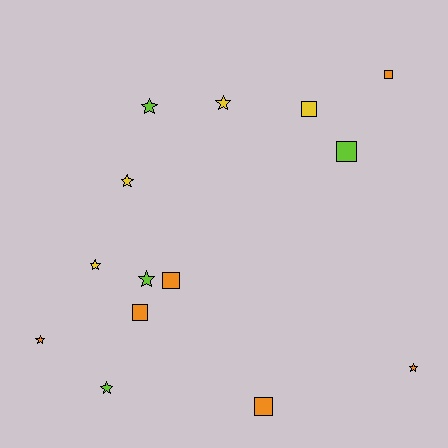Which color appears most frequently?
Orange, with 6 objects.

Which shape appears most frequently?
Star, with 8 objects.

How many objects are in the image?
There are 14 objects.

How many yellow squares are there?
There is 1 yellow square.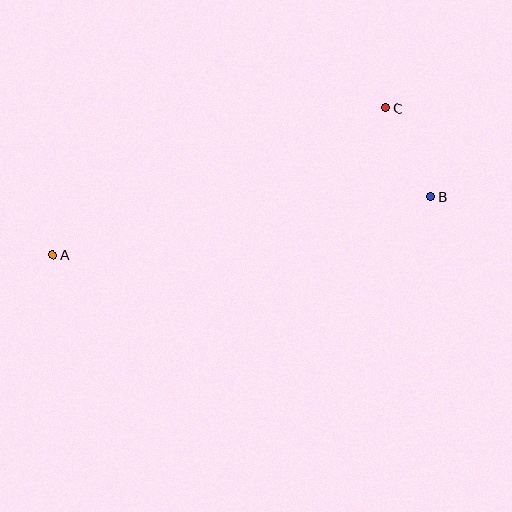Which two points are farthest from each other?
Points A and B are farthest from each other.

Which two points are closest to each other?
Points B and C are closest to each other.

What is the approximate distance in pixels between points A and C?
The distance between A and C is approximately 365 pixels.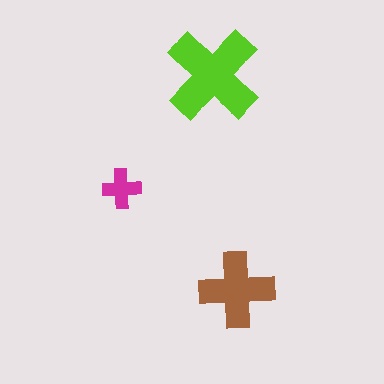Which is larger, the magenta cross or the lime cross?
The lime one.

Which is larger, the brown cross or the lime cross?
The lime one.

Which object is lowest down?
The brown cross is bottommost.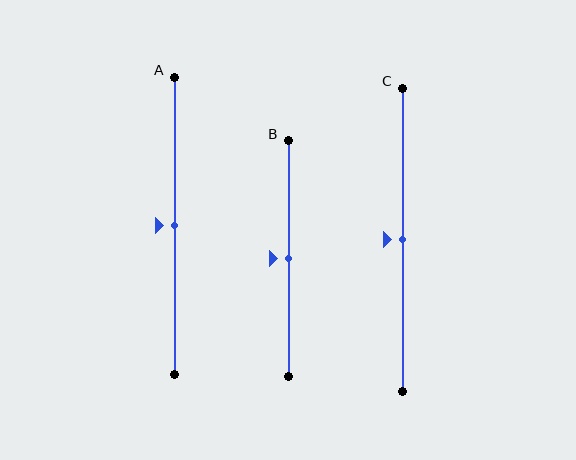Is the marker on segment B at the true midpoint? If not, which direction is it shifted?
Yes, the marker on segment B is at the true midpoint.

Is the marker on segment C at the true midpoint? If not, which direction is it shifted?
Yes, the marker on segment C is at the true midpoint.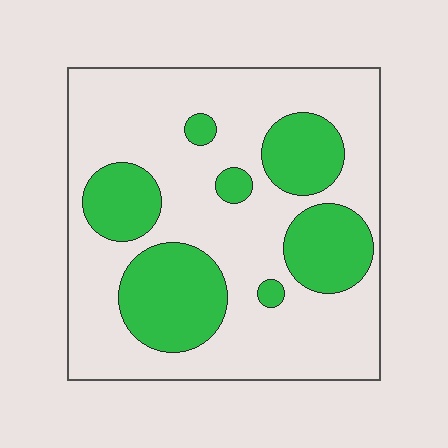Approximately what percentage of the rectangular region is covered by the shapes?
Approximately 30%.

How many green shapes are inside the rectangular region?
7.